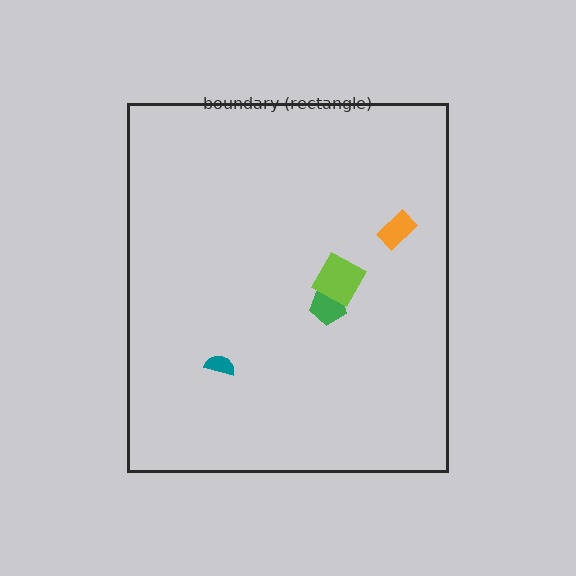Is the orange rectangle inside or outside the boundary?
Inside.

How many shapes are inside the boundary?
4 inside, 0 outside.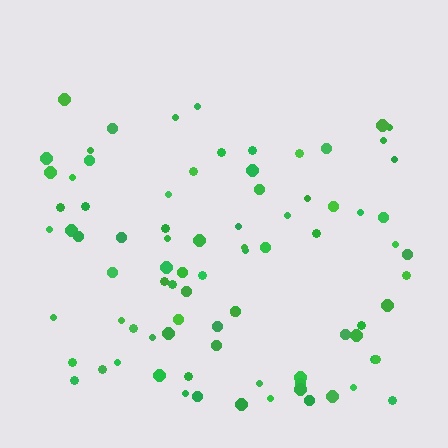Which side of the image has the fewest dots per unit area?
The top.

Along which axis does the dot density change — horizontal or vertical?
Vertical.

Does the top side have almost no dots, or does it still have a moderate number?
Still a moderate number, just noticeably fewer than the bottom.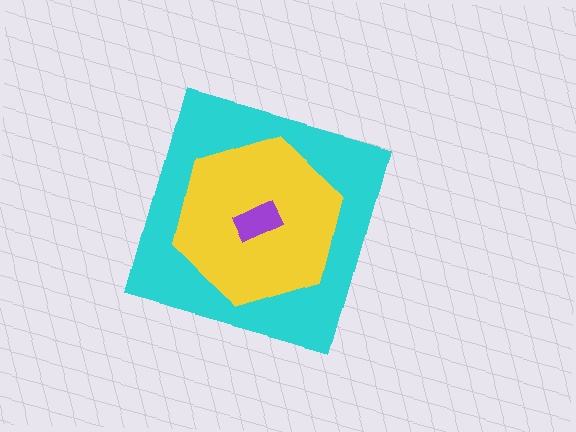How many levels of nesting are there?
3.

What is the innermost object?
The purple rectangle.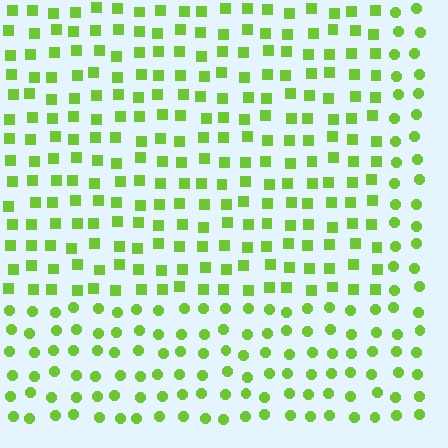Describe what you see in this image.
The image is filled with small lime elements arranged in a uniform grid. A rectangle-shaped region contains squares, while the surrounding area contains circles. The boundary is defined purely by the change in element shape.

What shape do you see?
I see a rectangle.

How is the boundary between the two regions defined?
The boundary is defined by a change in element shape: squares inside vs. circles outside. All elements share the same color and spacing.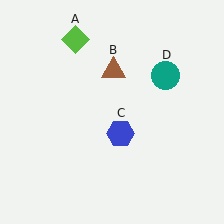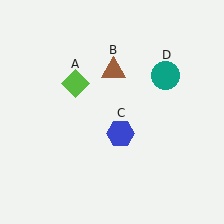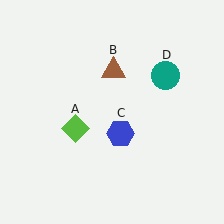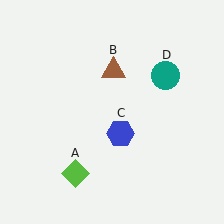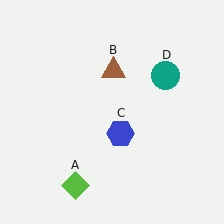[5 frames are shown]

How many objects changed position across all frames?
1 object changed position: lime diamond (object A).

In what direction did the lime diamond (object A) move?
The lime diamond (object A) moved down.